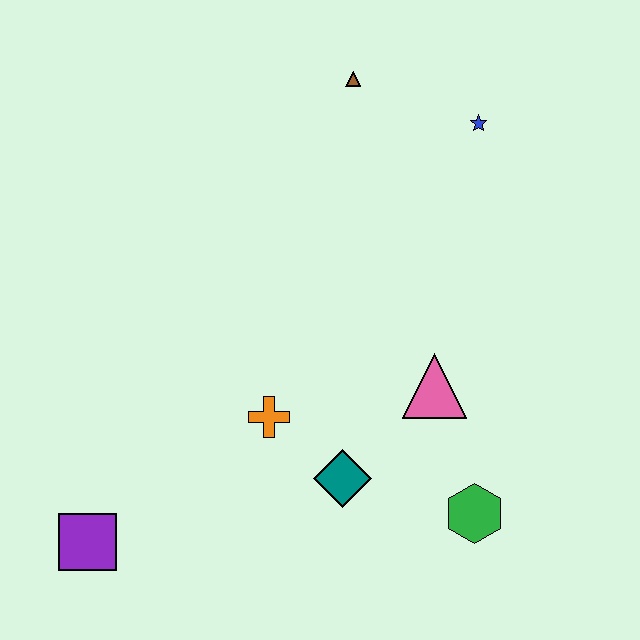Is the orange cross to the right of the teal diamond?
No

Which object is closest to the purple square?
The orange cross is closest to the purple square.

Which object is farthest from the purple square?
The blue star is farthest from the purple square.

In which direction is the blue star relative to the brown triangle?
The blue star is to the right of the brown triangle.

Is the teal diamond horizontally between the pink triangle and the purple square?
Yes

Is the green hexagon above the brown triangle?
No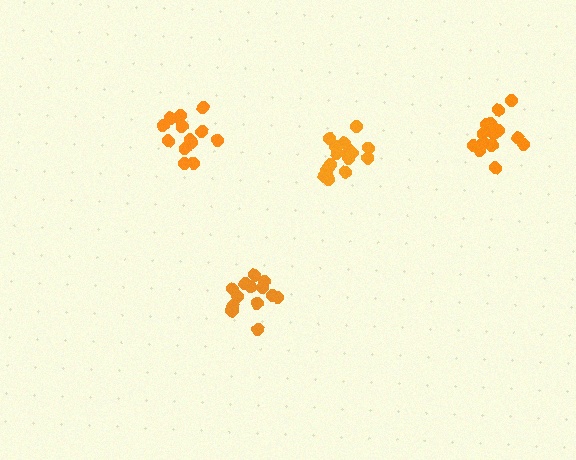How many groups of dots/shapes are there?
There are 4 groups.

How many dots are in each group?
Group 1: 14 dots, Group 2: 14 dots, Group 3: 17 dots, Group 4: 15 dots (60 total).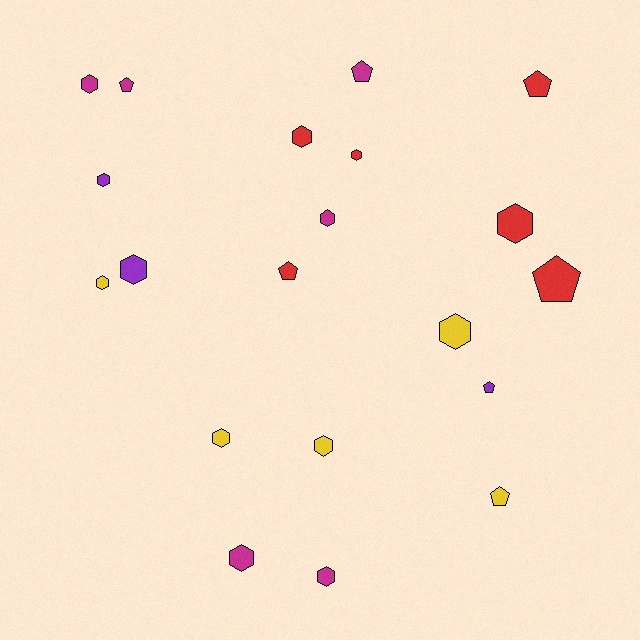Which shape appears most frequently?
Hexagon, with 13 objects.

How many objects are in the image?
There are 20 objects.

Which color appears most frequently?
Magenta, with 6 objects.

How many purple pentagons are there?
There is 1 purple pentagon.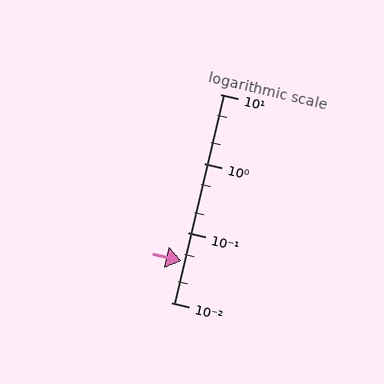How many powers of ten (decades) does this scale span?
The scale spans 3 decades, from 0.01 to 10.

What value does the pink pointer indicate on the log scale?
The pointer indicates approximately 0.039.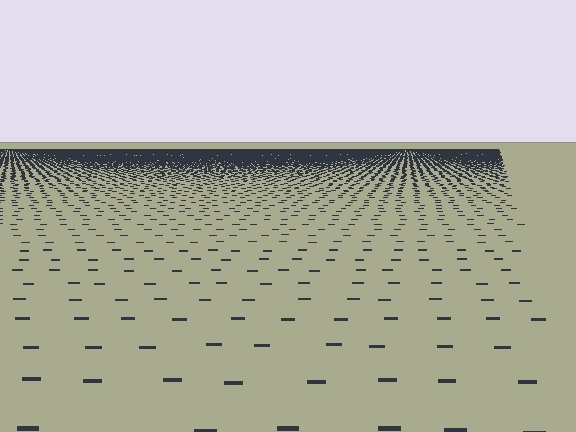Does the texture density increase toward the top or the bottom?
Density increases toward the top.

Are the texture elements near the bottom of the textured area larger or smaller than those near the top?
Larger. Near the bottom, elements are closer to the viewer and appear at a bigger on-screen size.